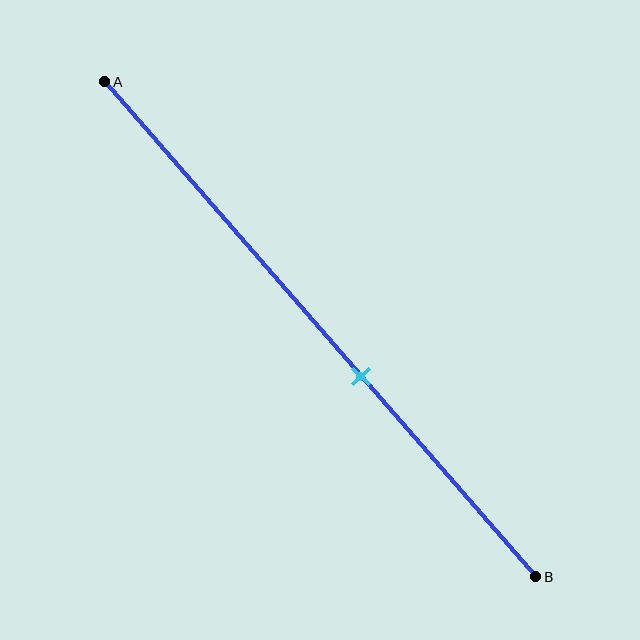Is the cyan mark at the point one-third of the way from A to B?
No, the mark is at about 60% from A, not at the 33% one-third point.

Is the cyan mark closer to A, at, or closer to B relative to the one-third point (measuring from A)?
The cyan mark is closer to point B than the one-third point of segment AB.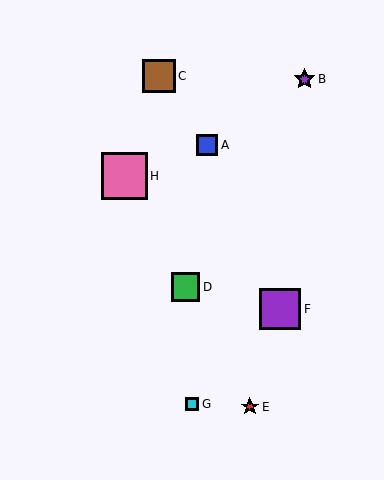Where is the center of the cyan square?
The center of the cyan square is at (192, 404).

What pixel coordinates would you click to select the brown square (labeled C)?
Click at (159, 76) to select the brown square C.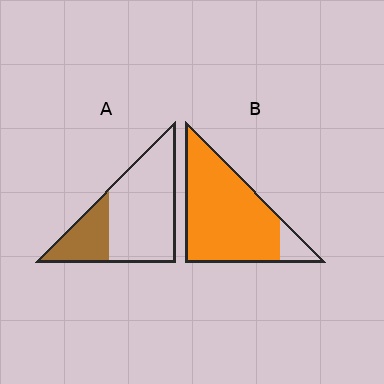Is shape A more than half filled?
No.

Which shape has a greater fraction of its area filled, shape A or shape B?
Shape B.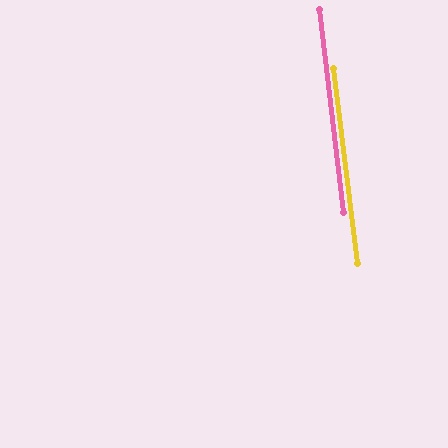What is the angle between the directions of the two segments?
Approximately 0 degrees.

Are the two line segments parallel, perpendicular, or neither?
Parallel — their directions differ by only 0.4°.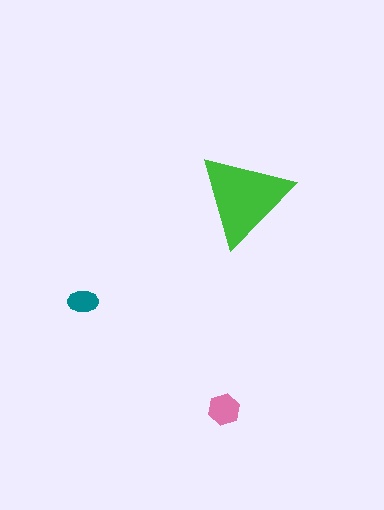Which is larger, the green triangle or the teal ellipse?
The green triangle.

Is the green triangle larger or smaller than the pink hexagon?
Larger.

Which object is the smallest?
The teal ellipse.